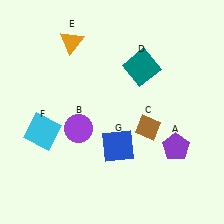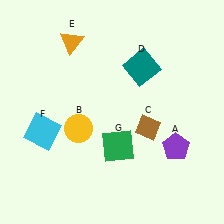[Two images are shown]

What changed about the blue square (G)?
In Image 1, G is blue. In Image 2, it changed to green.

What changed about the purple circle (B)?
In Image 1, B is purple. In Image 2, it changed to yellow.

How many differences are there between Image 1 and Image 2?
There are 2 differences between the two images.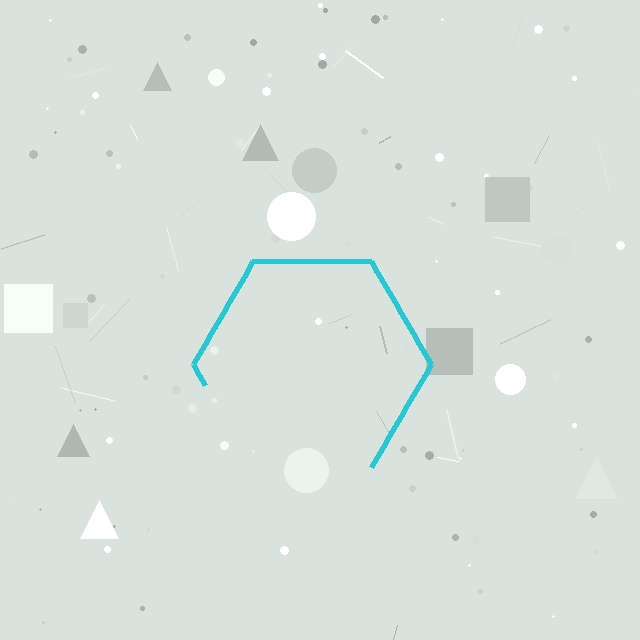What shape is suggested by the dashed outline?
The dashed outline suggests a hexagon.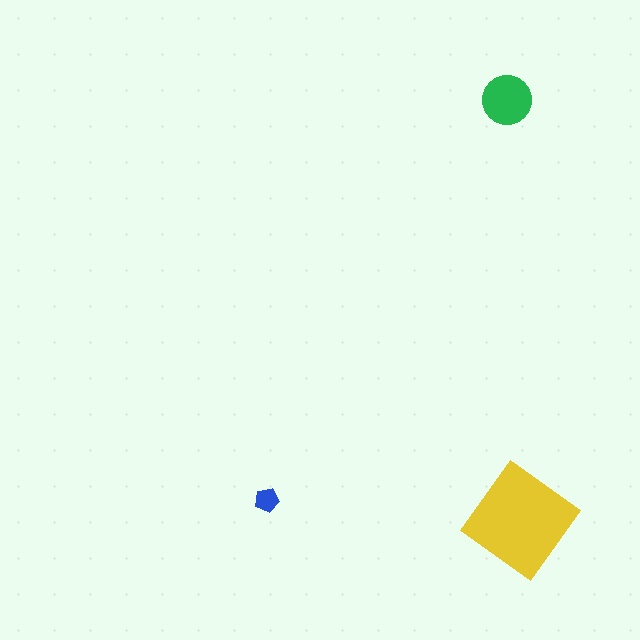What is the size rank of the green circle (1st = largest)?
2nd.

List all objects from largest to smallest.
The yellow diamond, the green circle, the blue pentagon.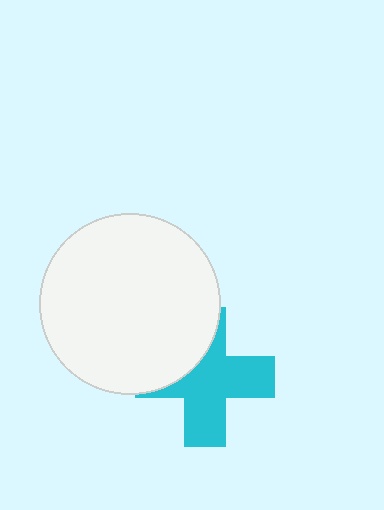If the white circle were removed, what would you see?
You would see the complete cyan cross.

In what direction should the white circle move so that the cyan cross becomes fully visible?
The white circle should move toward the upper-left. That is the shortest direction to clear the overlap and leave the cyan cross fully visible.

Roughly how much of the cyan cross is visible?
Most of it is visible (roughly 66%).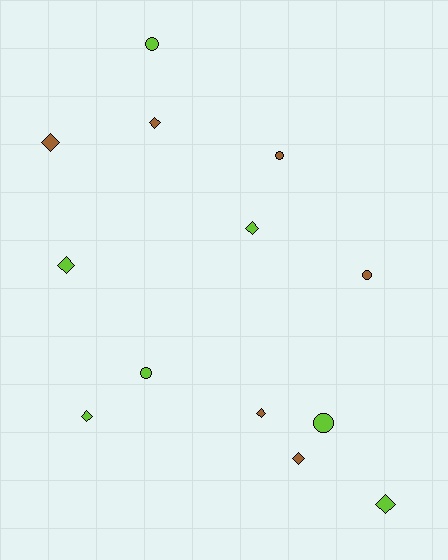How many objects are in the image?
There are 13 objects.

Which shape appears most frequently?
Diamond, with 8 objects.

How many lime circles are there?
There are 3 lime circles.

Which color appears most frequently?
Lime, with 7 objects.